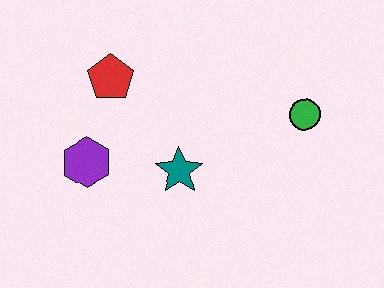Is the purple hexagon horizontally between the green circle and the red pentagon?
No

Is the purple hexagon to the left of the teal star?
Yes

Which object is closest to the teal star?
The purple hexagon is closest to the teal star.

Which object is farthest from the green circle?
The purple hexagon is farthest from the green circle.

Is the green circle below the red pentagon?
Yes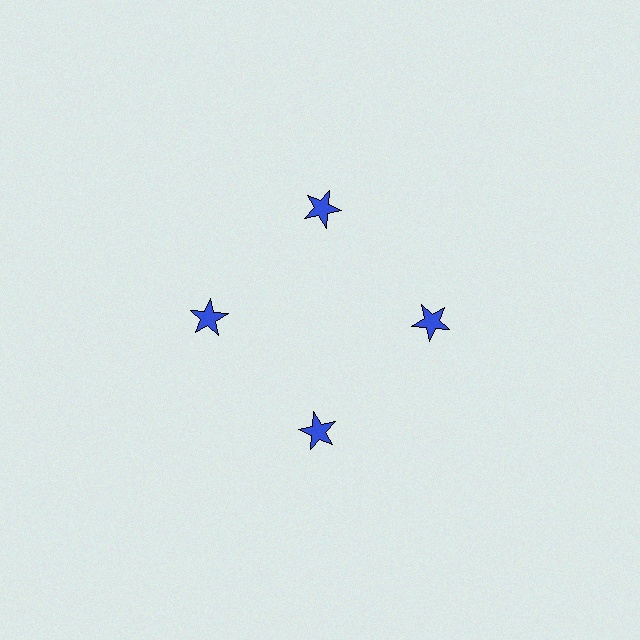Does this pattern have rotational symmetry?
Yes, this pattern has 4-fold rotational symmetry. It looks the same after rotating 90 degrees around the center.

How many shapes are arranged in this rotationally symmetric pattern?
There are 4 shapes, arranged in 4 groups of 1.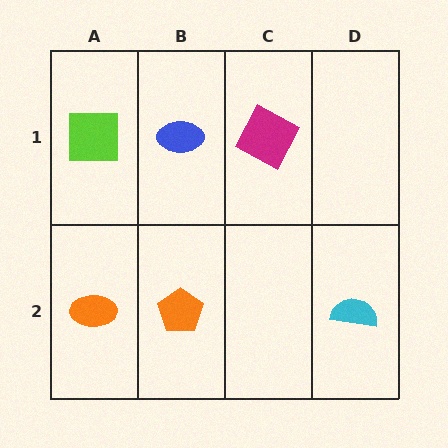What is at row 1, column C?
A magenta square.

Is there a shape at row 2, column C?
No, that cell is empty.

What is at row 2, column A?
An orange ellipse.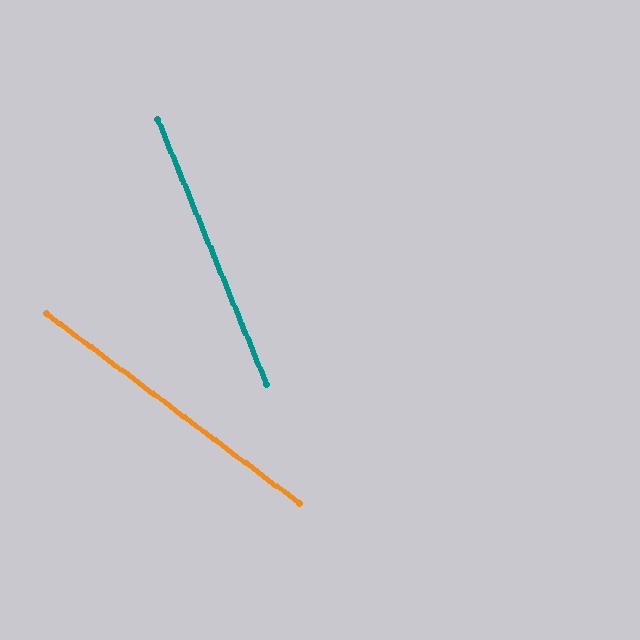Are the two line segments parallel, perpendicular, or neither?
Neither parallel nor perpendicular — they differ by about 31°.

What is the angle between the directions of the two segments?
Approximately 31 degrees.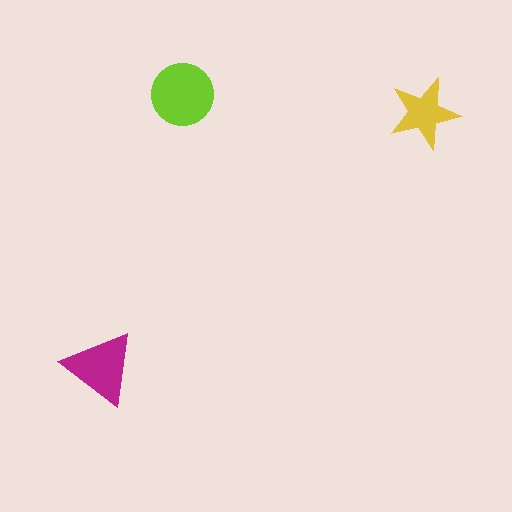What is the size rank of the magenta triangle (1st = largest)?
2nd.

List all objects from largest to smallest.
The lime circle, the magenta triangle, the yellow star.